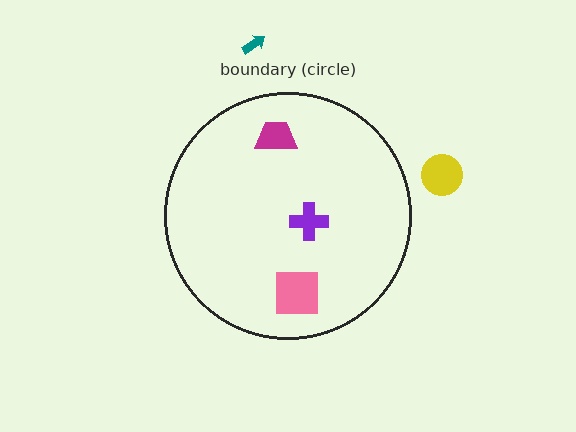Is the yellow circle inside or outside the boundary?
Outside.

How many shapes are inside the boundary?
3 inside, 2 outside.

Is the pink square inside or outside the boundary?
Inside.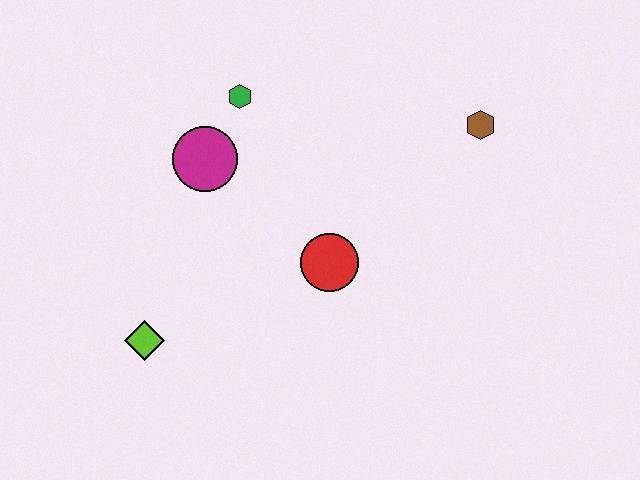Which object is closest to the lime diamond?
The magenta circle is closest to the lime diamond.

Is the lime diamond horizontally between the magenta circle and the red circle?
No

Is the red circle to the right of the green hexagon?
Yes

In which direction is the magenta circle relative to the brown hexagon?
The magenta circle is to the left of the brown hexagon.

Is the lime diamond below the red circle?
Yes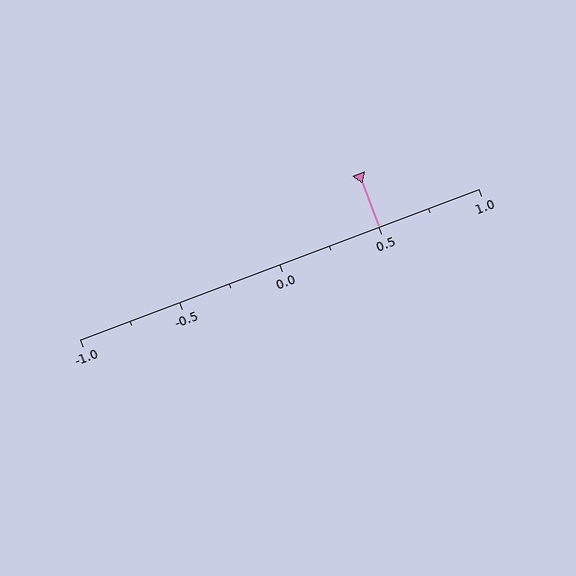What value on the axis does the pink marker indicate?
The marker indicates approximately 0.5.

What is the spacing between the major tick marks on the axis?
The major ticks are spaced 0.5 apart.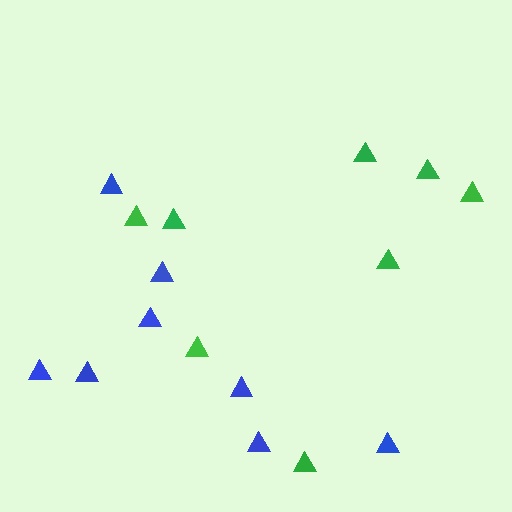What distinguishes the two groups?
There are 2 groups: one group of green triangles (8) and one group of blue triangles (8).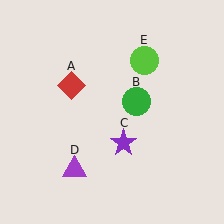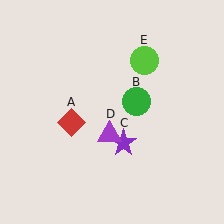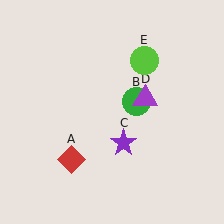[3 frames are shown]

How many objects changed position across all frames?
2 objects changed position: red diamond (object A), purple triangle (object D).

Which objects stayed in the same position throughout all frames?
Green circle (object B) and purple star (object C) and lime circle (object E) remained stationary.